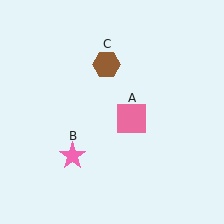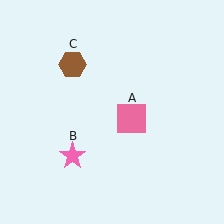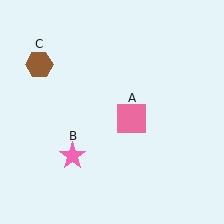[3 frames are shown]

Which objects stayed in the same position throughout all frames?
Pink square (object A) and pink star (object B) remained stationary.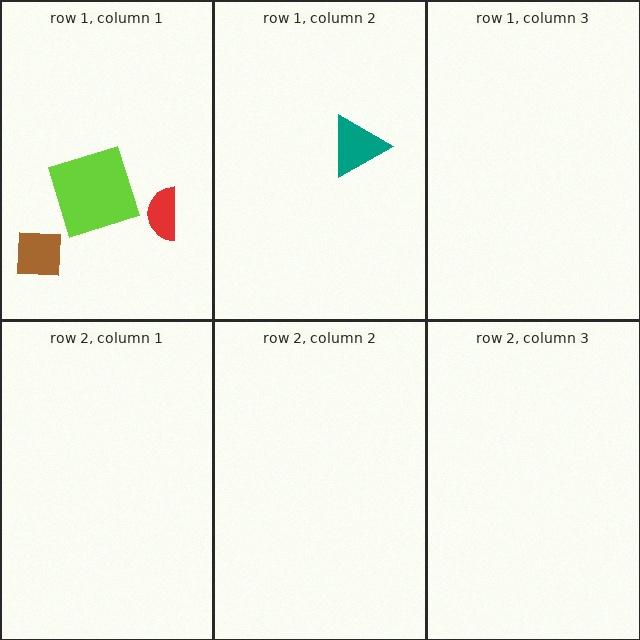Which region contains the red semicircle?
The row 1, column 1 region.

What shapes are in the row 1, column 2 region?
The teal triangle.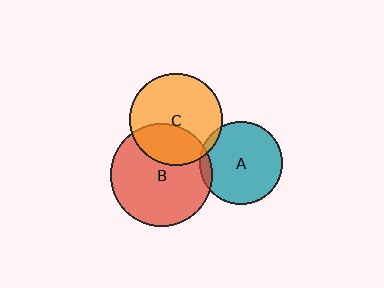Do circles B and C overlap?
Yes.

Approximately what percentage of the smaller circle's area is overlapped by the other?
Approximately 35%.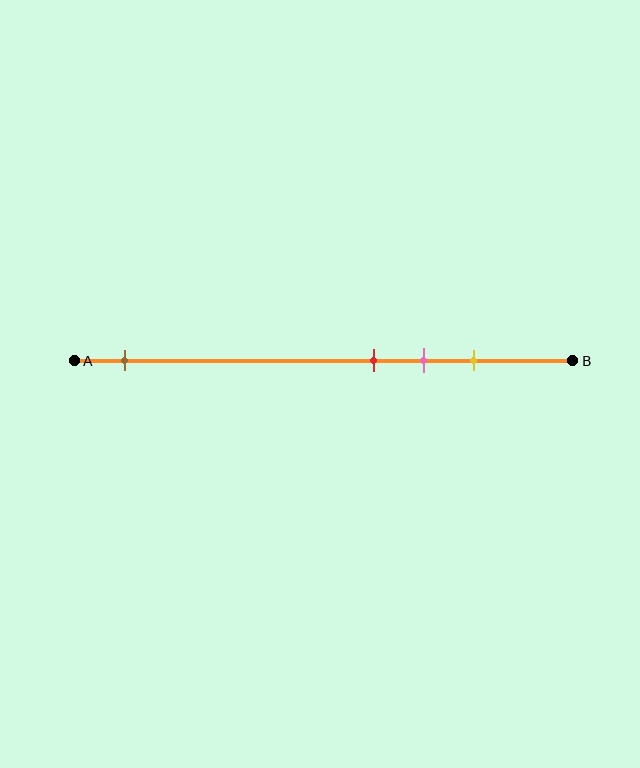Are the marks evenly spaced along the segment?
No, the marks are not evenly spaced.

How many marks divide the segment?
There are 4 marks dividing the segment.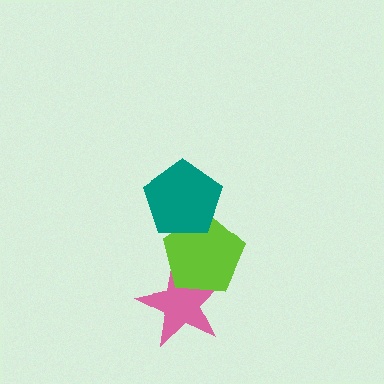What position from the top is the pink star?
The pink star is 3rd from the top.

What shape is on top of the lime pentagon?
The teal pentagon is on top of the lime pentagon.